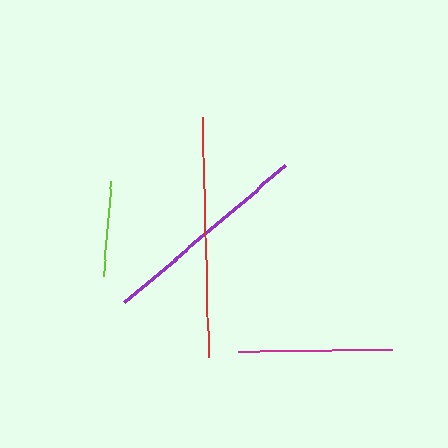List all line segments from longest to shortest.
From longest to shortest: red, purple, magenta, lime.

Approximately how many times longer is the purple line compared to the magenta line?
The purple line is approximately 1.4 times the length of the magenta line.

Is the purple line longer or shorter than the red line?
The red line is longer than the purple line.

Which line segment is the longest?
The red line is the longest at approximately 241 pixels.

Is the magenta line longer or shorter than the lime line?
The magenta line is longer than the lime line.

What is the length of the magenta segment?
The magenta segment is approximately 154 pixels long.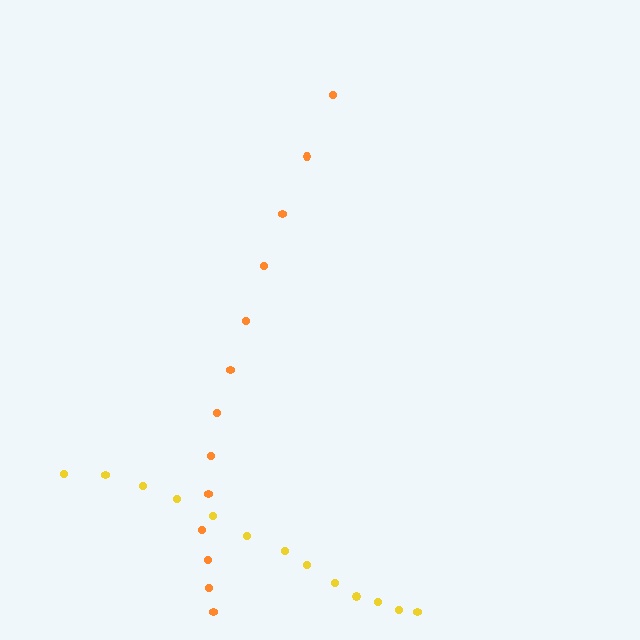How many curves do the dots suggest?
There are 2 distinct paths.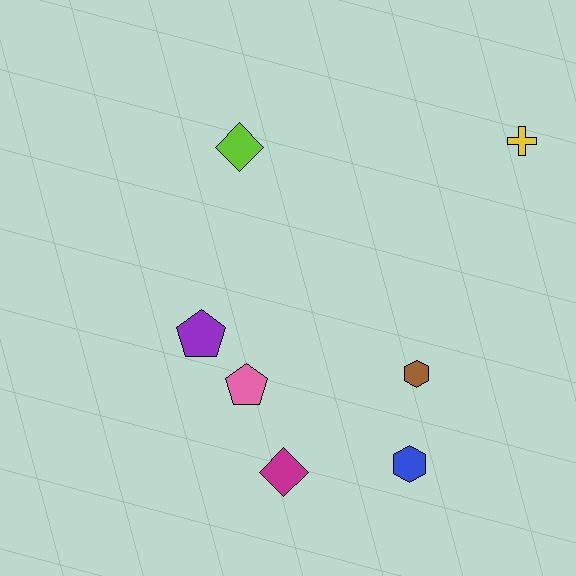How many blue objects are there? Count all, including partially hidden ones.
There is 1 blue object.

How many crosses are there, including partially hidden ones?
There is 1 cross.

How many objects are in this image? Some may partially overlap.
There are 7 objects.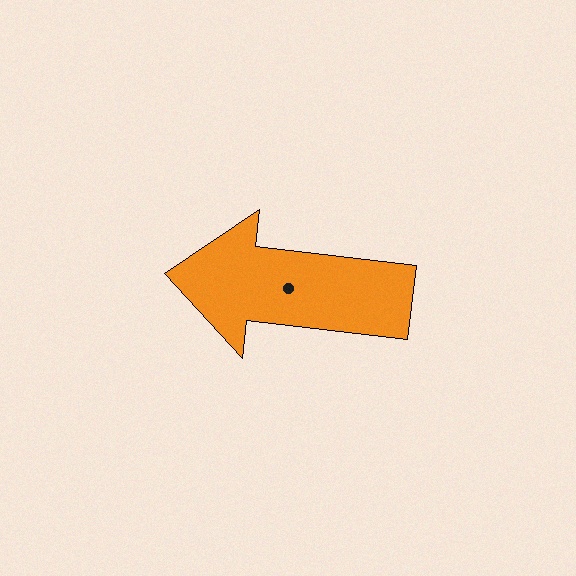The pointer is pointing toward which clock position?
Roughly 9 o'clock.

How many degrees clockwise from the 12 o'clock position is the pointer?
Approximately 277 degrees.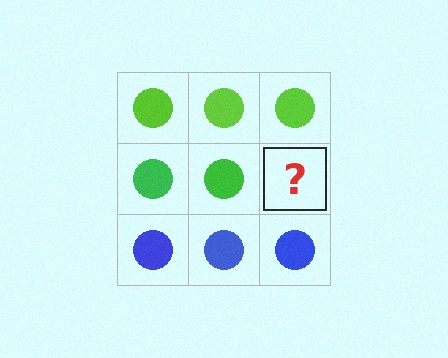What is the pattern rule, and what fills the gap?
The rule is that each row has a consistent color. The gap should be filled with a green circle.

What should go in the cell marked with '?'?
The missing cell should contain a green circle.